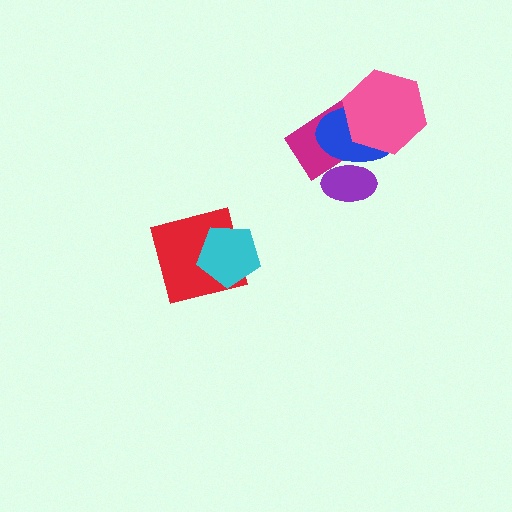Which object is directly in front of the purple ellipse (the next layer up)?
The magenta rectangle is directly in front of the purple ellipse.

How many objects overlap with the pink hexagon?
2 objects overlap with the pink hexagon.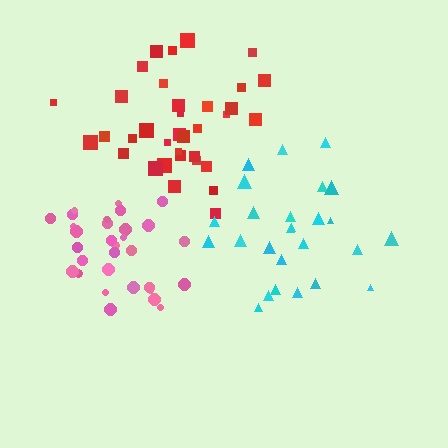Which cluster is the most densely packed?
Pink.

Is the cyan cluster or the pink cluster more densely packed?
Pink.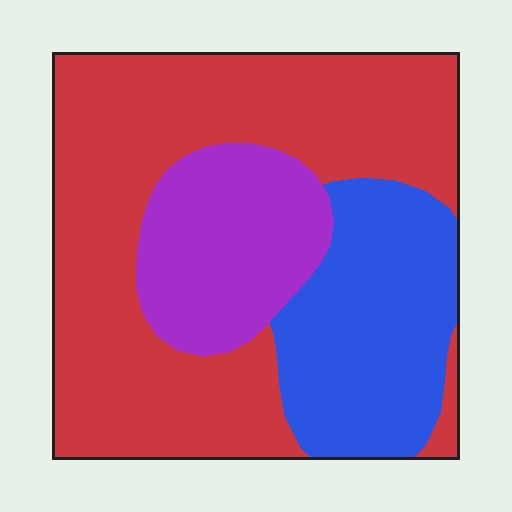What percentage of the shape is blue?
Blue takes up less than a quarter of the shape.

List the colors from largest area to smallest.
From largest to smallest: red, blue, purple.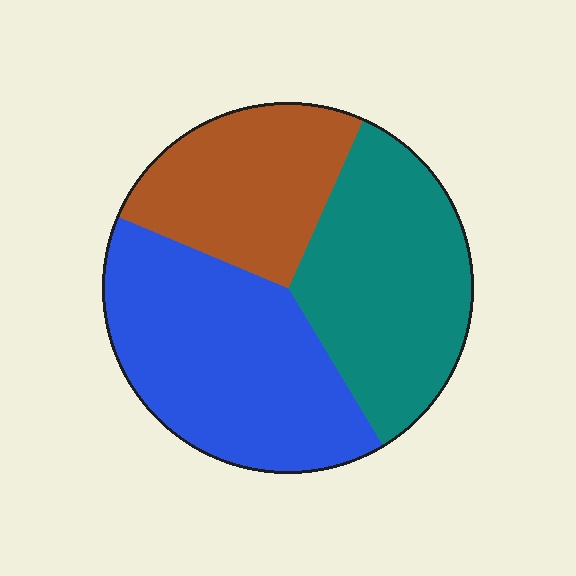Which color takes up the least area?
Brown, at roughly 25%.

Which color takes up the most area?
Blue, at roughly 40%.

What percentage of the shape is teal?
Teal covers around 35% of the shape.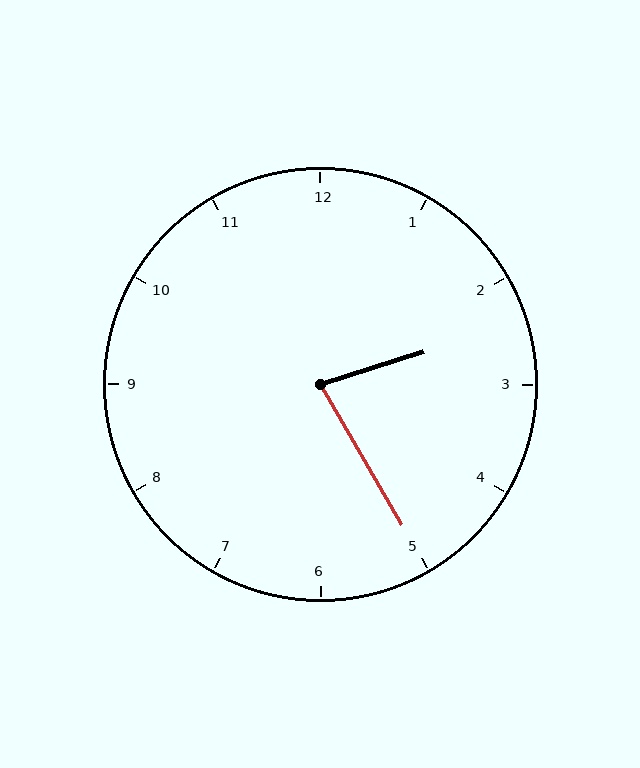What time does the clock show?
2:25.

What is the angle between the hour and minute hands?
Approximately 78 degrees.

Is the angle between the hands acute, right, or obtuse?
It is acute.